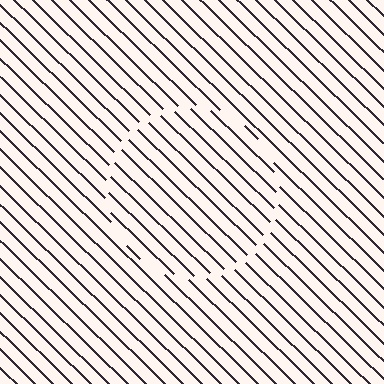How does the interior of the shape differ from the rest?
The interior of the shape contains the same grating, shifted by half a period — the contour is defined by the phase discontinuity where line-ends from the inner and outer gratings abut.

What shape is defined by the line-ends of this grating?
An illusory circle. The interior of the shape contains the same grating, shifted by half a period — the contour is defined by the phase discontinuity where line-ends from the inner and outer gratings abut.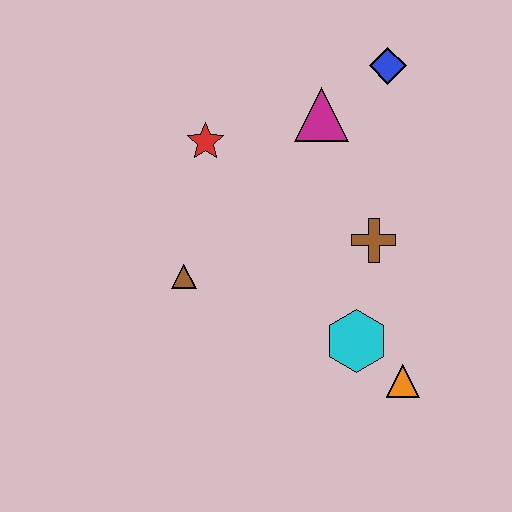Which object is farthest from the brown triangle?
The blue diamond is farthest from the brown triangle.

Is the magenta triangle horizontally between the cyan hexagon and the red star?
Yes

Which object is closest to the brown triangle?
The red star is closest to the brown triangle.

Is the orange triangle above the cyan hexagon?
No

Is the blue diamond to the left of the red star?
No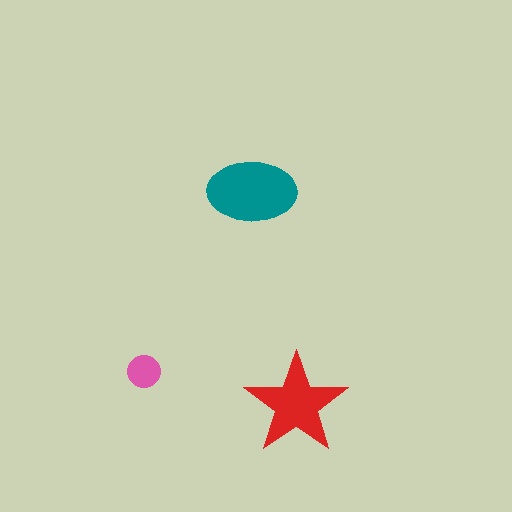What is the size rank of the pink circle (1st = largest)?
3rd.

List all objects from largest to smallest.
The teal ellipse, the red star, the pink circle.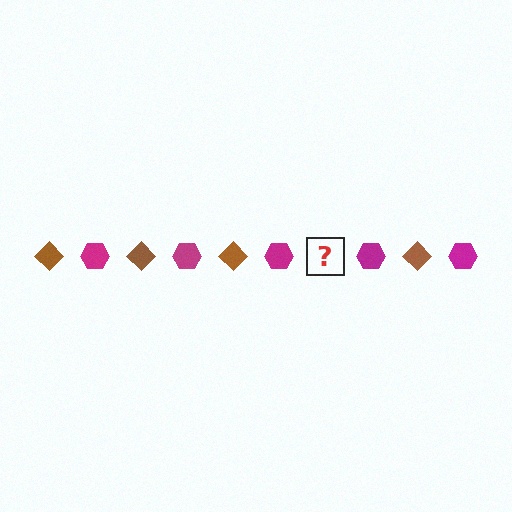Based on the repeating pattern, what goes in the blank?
The blank should be a brown diamond.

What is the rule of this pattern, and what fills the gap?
The rule is that the pattern alternates between brown diamond and magenta hexagon. The gap should be filled with a brown diamond.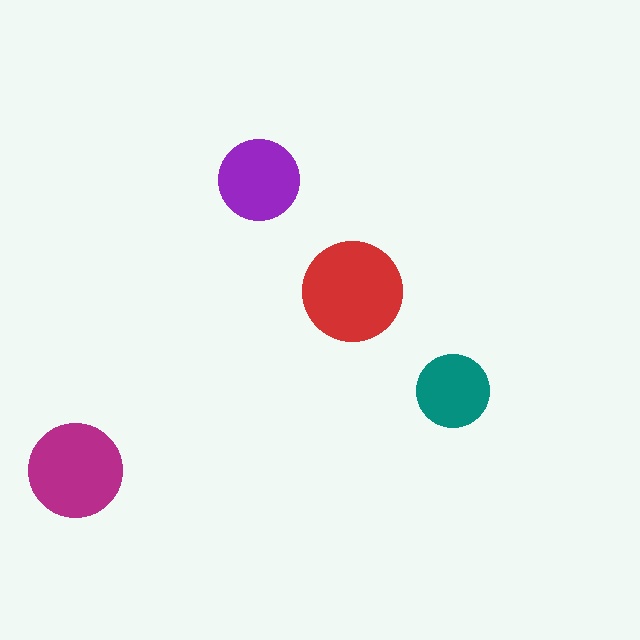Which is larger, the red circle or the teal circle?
The red one.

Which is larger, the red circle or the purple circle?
The red one.